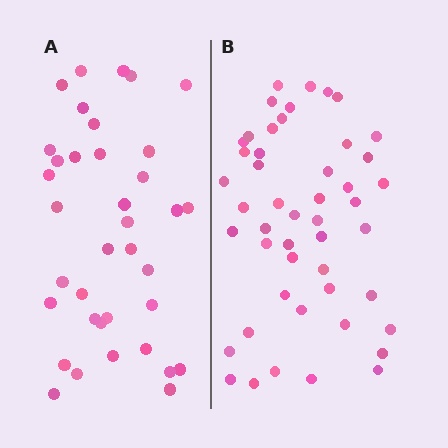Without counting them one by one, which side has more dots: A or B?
Region B (the right region) has more dots.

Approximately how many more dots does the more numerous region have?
Region B has roughly 12 or so more dots than region A.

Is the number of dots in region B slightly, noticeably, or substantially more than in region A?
Region B has noticeably more, but not dramatically so. The ratio is roughly 1.3 to 1.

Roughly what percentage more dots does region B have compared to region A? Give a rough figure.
About 30% more.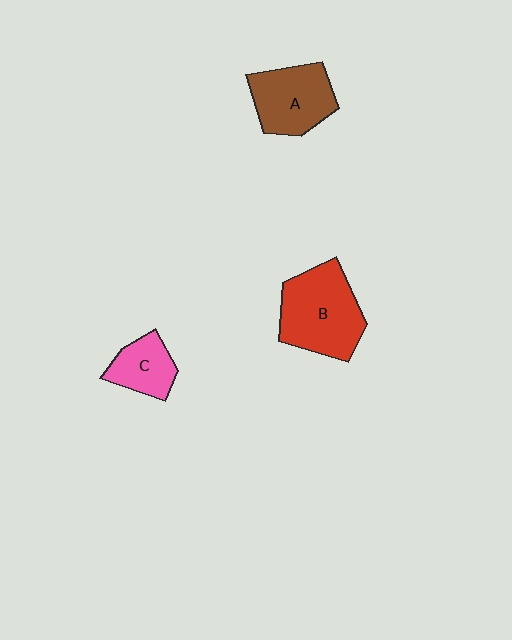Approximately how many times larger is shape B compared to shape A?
Approximately 1.3 times.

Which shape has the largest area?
Shape B (red).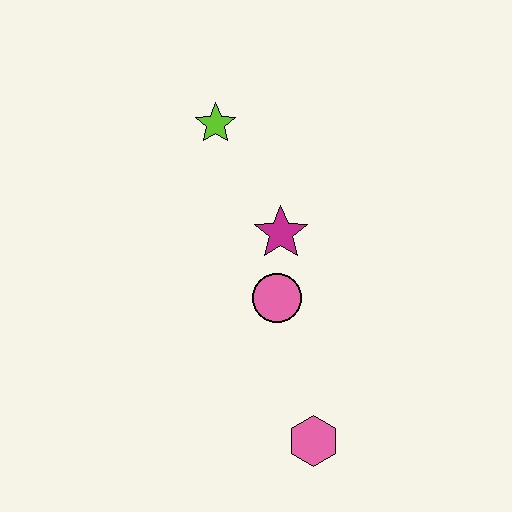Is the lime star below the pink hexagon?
No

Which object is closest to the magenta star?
The pink circle is closest to the magenta star.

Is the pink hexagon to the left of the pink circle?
No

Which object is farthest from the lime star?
The pink hexagon is farthest from the lime star.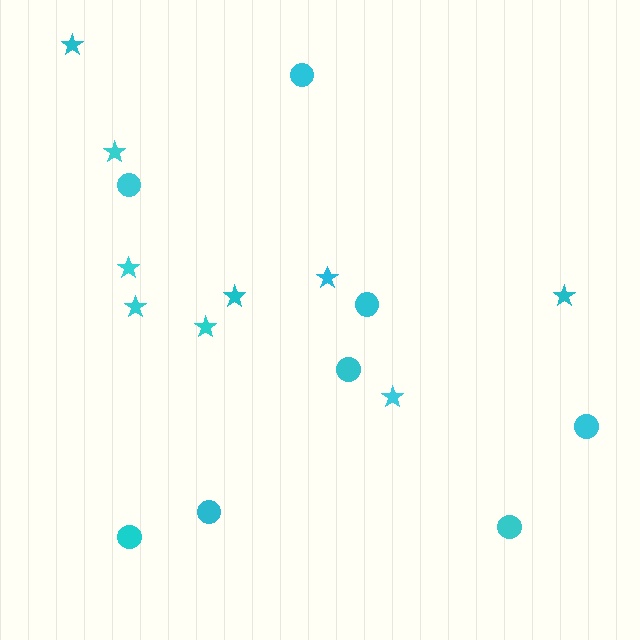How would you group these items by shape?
There are 2 groups: one group of stars (9) and one group of circles (8).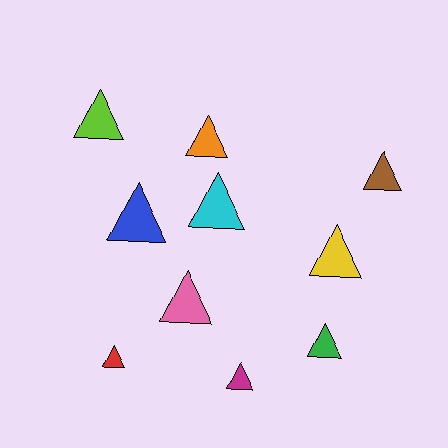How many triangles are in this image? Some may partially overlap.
There are 10 triangles.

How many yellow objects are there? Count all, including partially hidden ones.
There is 1 yellow object.